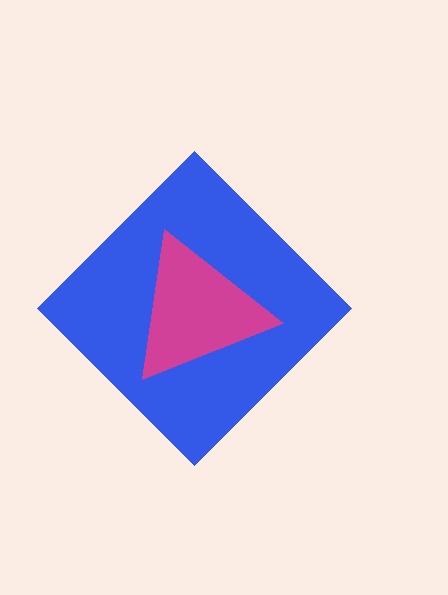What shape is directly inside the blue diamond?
The magenta triangle.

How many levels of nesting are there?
2.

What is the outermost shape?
The blue diamond.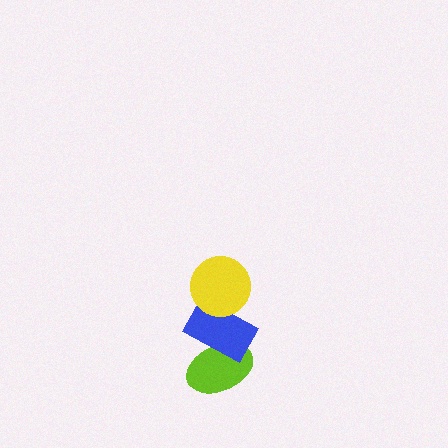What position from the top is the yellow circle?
The yellow circle is 1st from the top.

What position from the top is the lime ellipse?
The lime ellipse is 3rd from the top.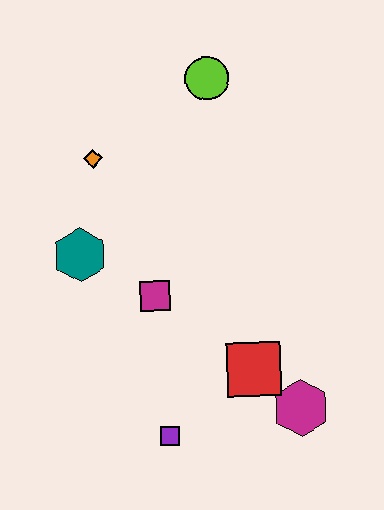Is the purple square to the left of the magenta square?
No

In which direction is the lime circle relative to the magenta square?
The lime circle is above the magenta square.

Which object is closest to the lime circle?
The orange diamond is closest to the lime circle.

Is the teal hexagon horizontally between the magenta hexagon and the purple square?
No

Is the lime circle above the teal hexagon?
Yes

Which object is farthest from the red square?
The lime circle is farthest from the red square.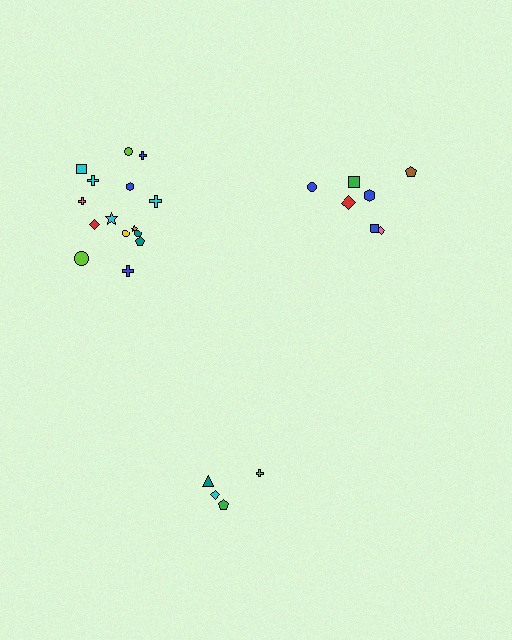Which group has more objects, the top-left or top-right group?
The top-left group.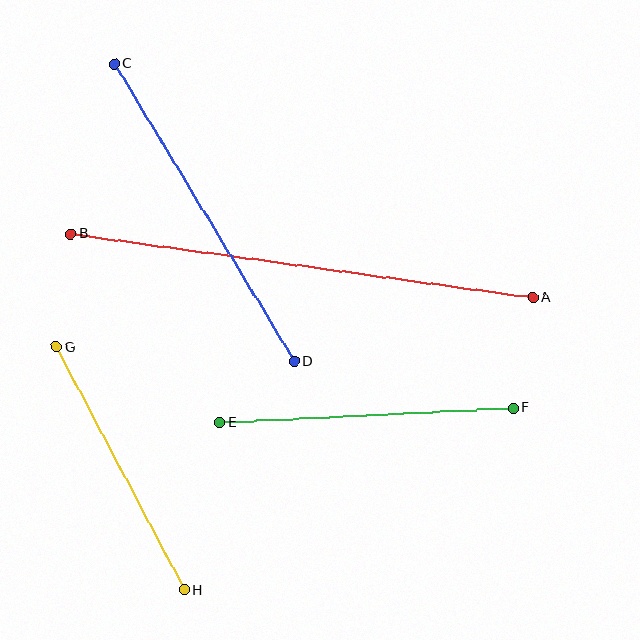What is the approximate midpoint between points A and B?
The midpoint is at approximately (302, 266) pixels.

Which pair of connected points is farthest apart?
Points A and B are farthest apart.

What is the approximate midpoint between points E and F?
The midpoint is at approximately (367, 415) pixels.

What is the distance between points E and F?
The distance is approximately 294 pixels.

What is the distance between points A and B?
The distance is approximately 466 pixels.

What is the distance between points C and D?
The distance is approximately 348 pixels.